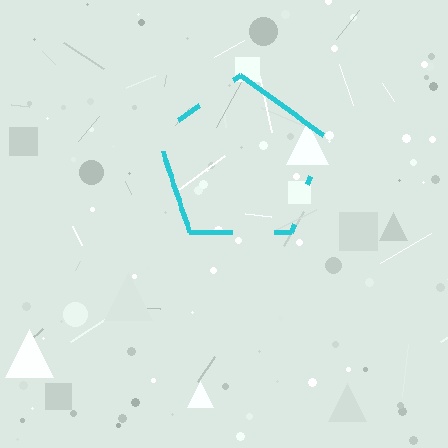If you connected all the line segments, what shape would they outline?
They would outline a pentagon.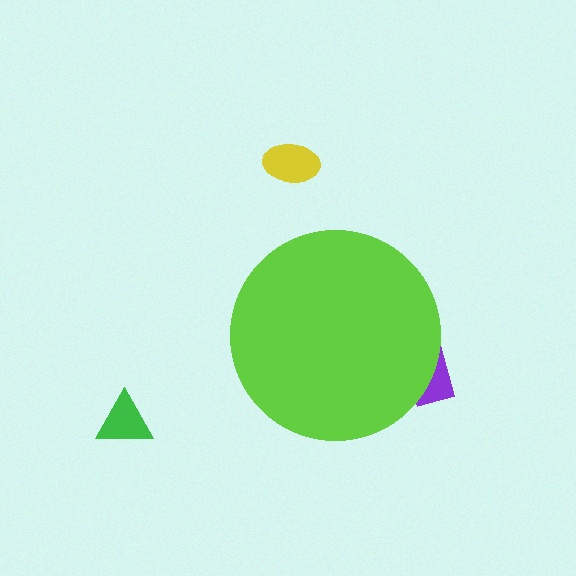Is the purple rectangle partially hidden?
Yes, the purple rectangle is partially hidden behind the lime circle.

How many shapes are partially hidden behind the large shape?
1 shape is partially hidden.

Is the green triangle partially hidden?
No, the green triangle is fully visible.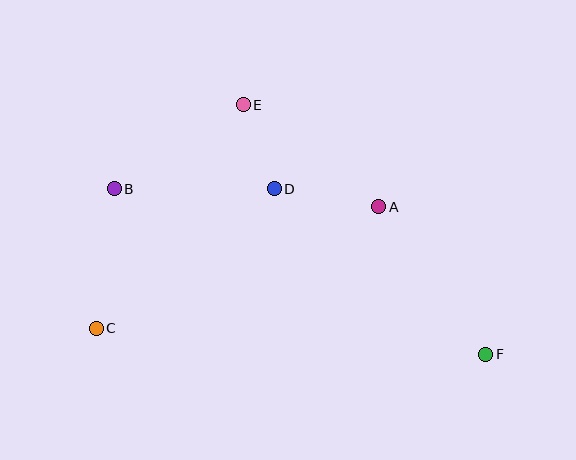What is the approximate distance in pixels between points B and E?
The distance between B and E is approximately 154 pixels.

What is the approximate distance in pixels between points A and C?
The distance between A and C is approximately 308 pixels.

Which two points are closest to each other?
Points D and E are closest to each other.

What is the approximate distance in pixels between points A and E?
The distance between A and E is approximately 170 pixels.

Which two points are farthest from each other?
Points B and F are farthest from each other.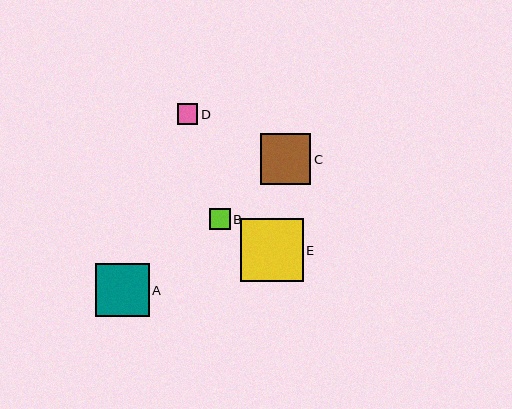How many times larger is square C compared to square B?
Square C is approximately 2.4 times the size of square B.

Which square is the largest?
Square E is the largest with a size of approximately 63 pixels.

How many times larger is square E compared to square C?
Square E is approximately 1.2 times the size of square C.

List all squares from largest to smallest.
From largest to smallest: E, A, C, B, D.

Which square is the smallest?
Square D is the smallest with a size of approximately 21 pixels.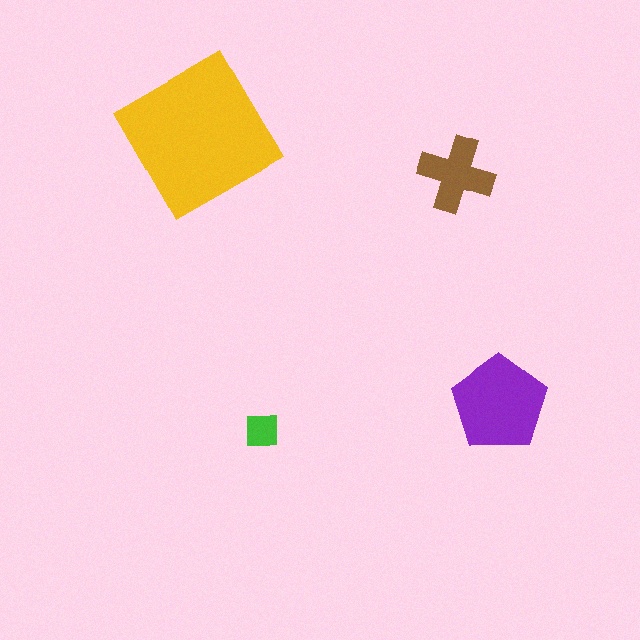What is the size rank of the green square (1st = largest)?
4th.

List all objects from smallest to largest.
The green square, the brown cross, the purple pentagon, the yellow diamond.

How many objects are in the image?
There are 4 objects in the image.